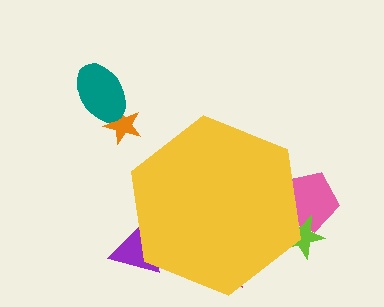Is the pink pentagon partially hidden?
Yes, the pink pentagon is partially hidden behind the yellow hexagon.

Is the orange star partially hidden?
No, the orange star is fully visible.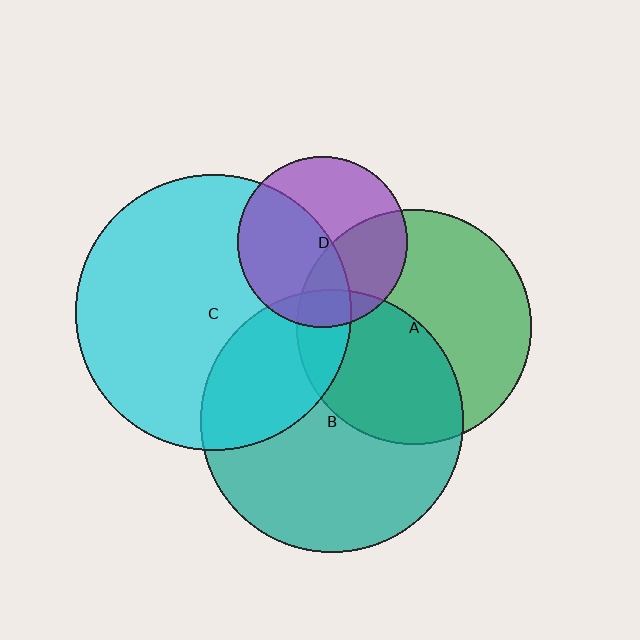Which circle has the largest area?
Circle C (cyan).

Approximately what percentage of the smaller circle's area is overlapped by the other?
Approximately 35%.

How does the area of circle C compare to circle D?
Approximately 2.6 times.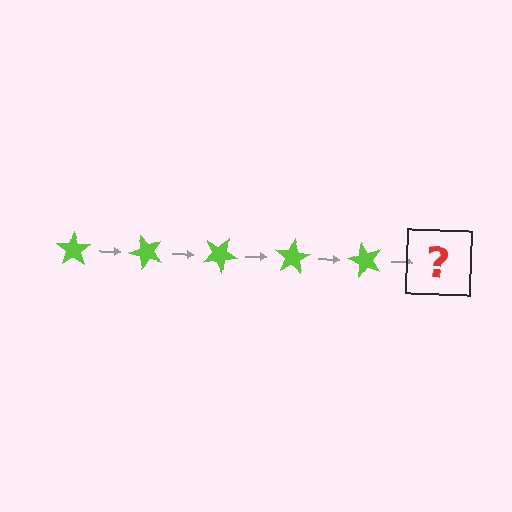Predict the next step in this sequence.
The next step is a lime star rotated 250 degrees.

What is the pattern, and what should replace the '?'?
The pattern is that the star rotates 50 degrees each step. The '?' should be a lime star rotated 250 degrees.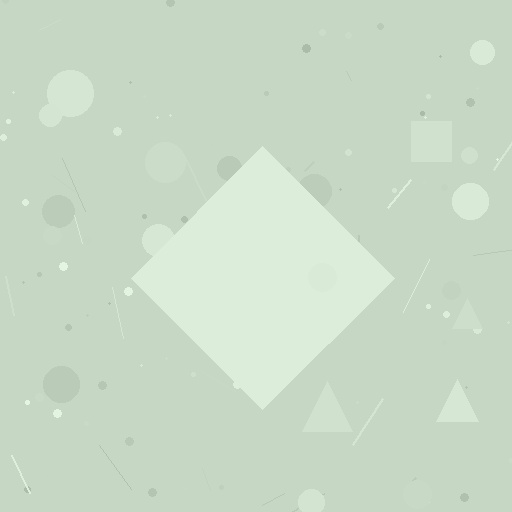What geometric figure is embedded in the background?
A diamond is embedded in the background.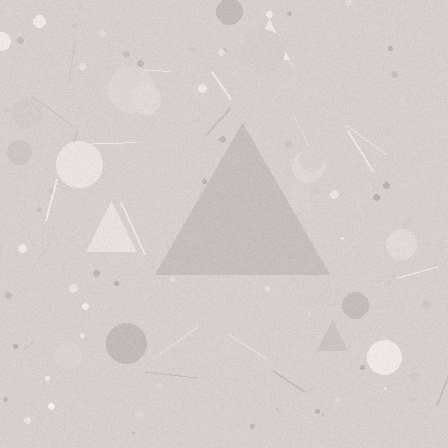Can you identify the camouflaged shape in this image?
The camouflaged shape is a triangle.